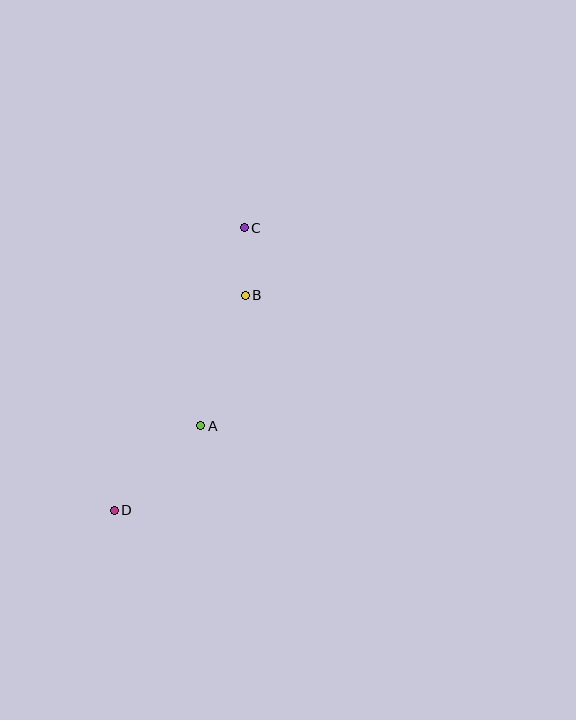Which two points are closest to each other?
Points B and C are closest to each other.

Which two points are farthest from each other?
Points C and D are farthest from each other.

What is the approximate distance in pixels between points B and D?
The distance between B and D is approximately 252 pixels.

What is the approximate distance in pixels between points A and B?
The distance between A and B is approximately 138 pixels.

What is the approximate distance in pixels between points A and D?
The distance between A and D is approximately 121 pixels.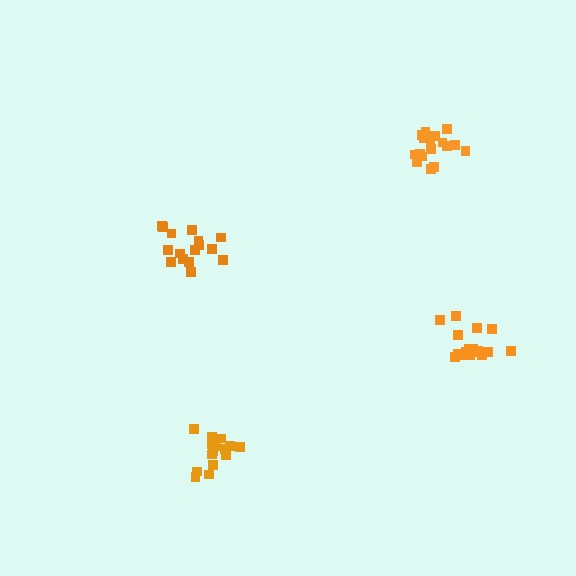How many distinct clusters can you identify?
There are 4 distinct clusters.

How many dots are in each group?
Group 1: 18 dots, Group 2: 18 dots, Group 3: 18 dots, Group 4: 16 dots (70 total).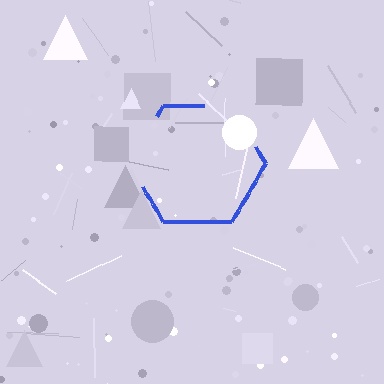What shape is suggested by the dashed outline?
The dashed outline suggests a hexagon.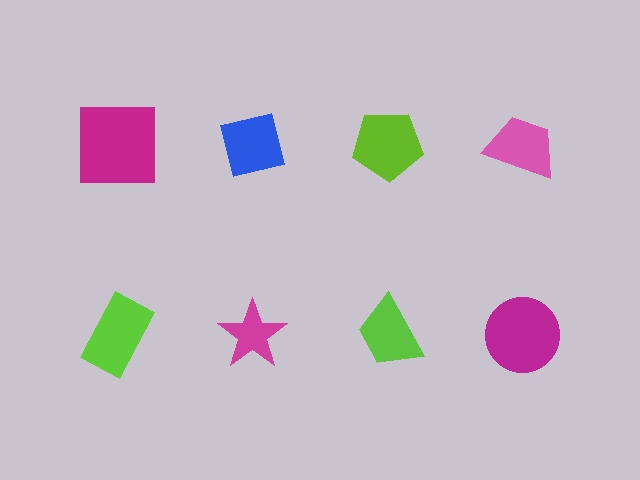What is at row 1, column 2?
A blue square.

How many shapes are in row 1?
4 shapes.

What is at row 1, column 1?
A magenta square.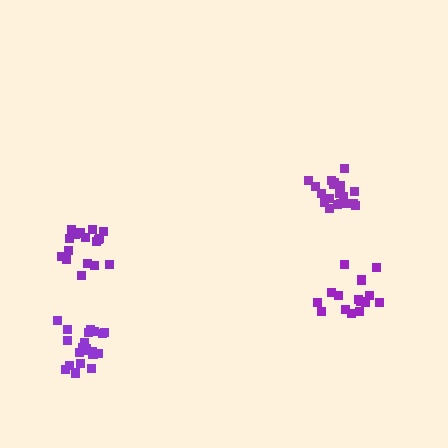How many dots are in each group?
Group 1: 18 dots, Group 2: 20 dots, Group 3: 15 dots, Group 4: 21 dots (74 total).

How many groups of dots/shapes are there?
There are 4 groups.